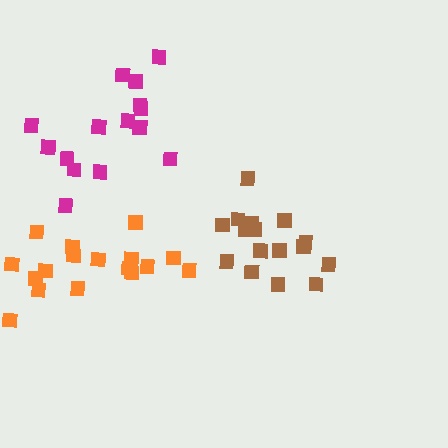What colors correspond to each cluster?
The clusters are colored: brown, orange, magenta.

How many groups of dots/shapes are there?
There are 3 groups.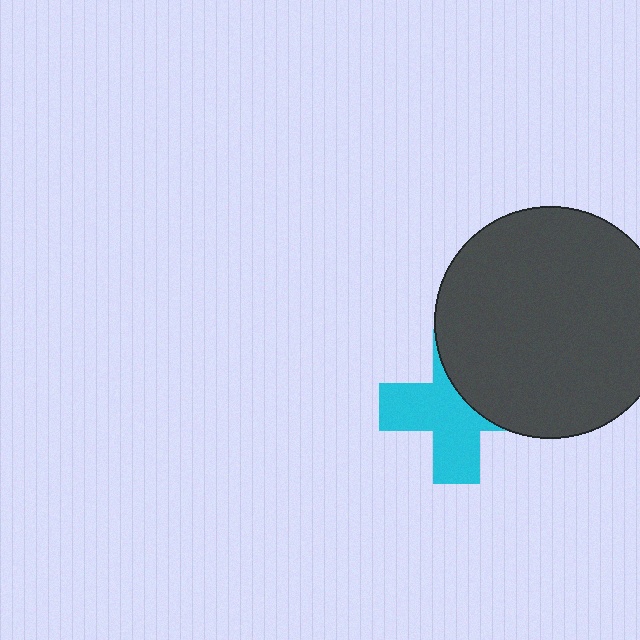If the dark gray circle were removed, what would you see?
You would see the complete cyan cross.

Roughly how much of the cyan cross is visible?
About half of it is visible (roughly 59%).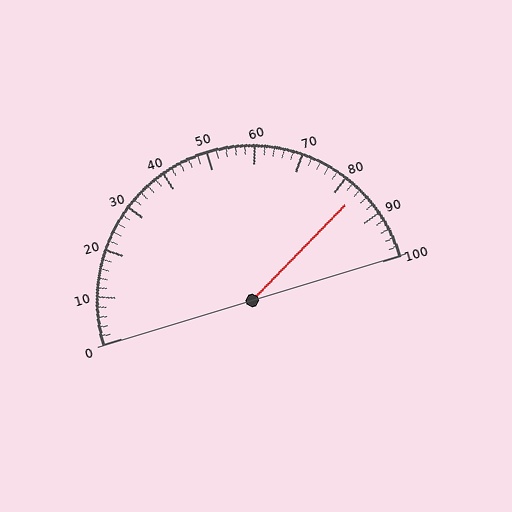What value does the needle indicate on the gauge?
The needle indicates approximately 84.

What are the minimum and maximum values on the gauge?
The gauge ranges from 0 to 100.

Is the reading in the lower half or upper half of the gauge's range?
The reading is in the upper half of the range (0 to 100).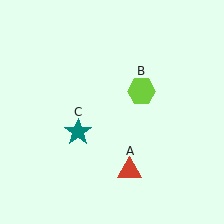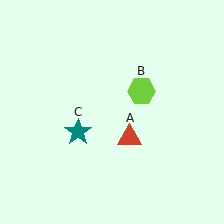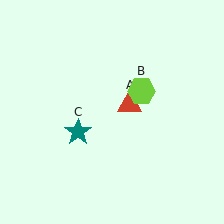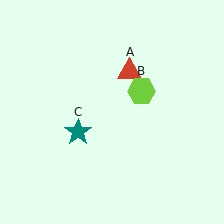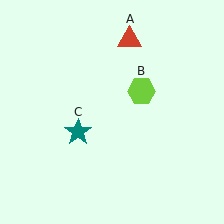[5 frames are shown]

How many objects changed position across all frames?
1 object changed position: red triangle (object A).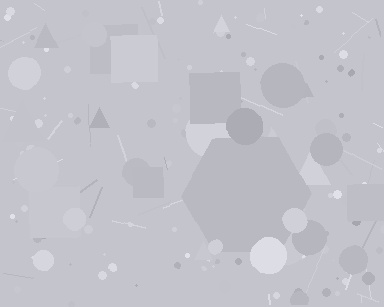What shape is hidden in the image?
A hexagon is hidden in the image.